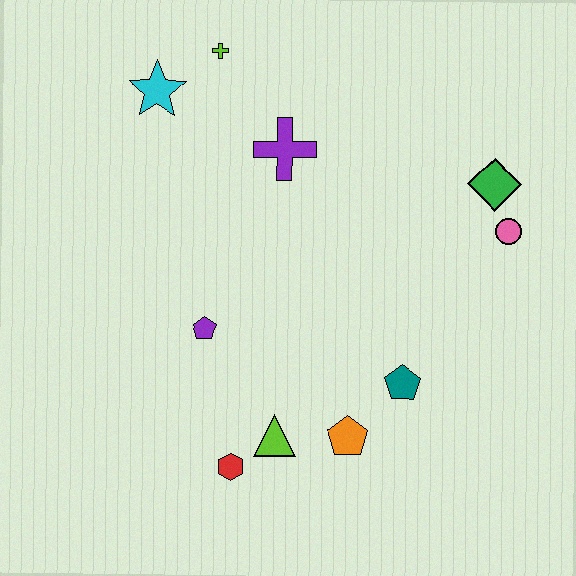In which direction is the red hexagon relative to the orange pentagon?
The red hexagon is to the left of the orange pentagon.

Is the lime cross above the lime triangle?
Yes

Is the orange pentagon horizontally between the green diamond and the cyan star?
Yes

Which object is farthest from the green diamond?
The red hexagon is farthest from the green diamond.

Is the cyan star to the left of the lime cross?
Yes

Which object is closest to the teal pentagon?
The orange pentagon is closest to the teal pentagon.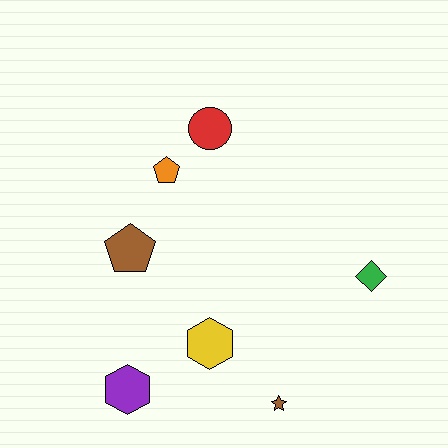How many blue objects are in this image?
There are no blue objects.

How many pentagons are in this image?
There are 2 pentagons.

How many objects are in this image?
There are 7 objects.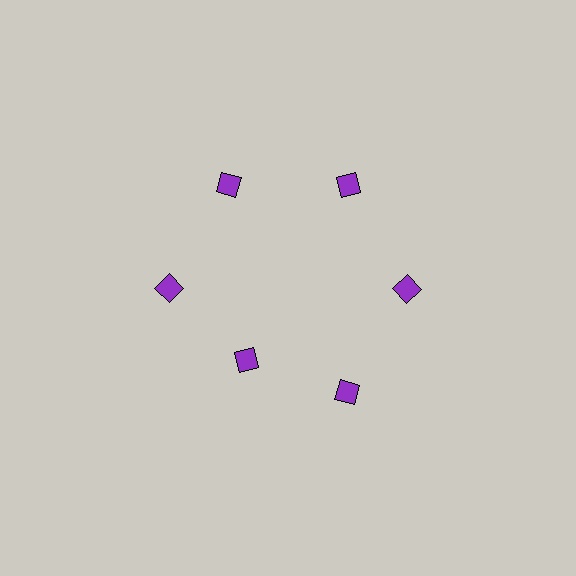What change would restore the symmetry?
The symmetry would be restored by moving it outward, back onto the ring so that all 6 diamonds sit at equal angles and equal distance from the center.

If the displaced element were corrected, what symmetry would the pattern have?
It would have 6-fold rotational symmetry — the pattern would map onto itself every 60 degrees.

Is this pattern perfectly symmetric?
No. The 6 purple diamonds are arranged in a ring, but one element near the 7 o'clock position is pulled inward toward the center, breaking the 6-fold rotational symmetry.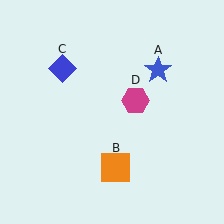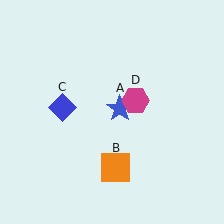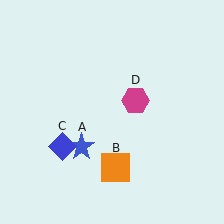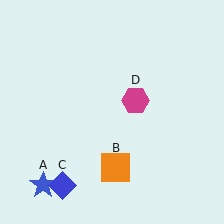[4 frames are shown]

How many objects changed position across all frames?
2 objects changed position: blue star (object A), blue diamond (object C).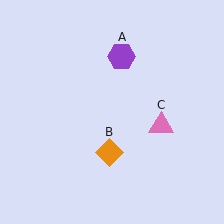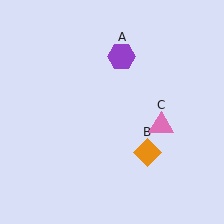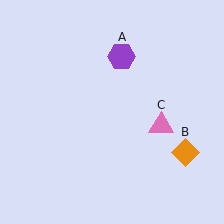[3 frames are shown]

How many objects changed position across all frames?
1 object changed position: orange diamond (object B).